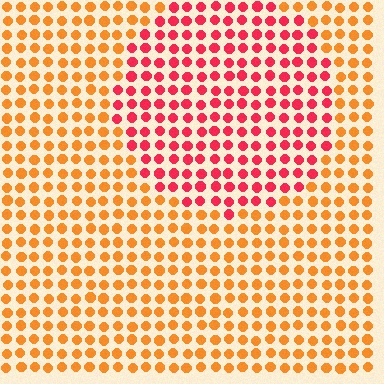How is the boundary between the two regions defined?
The boundary is defined purely by a slight shift in hue (about 42 degrees). Spacing, size, and orientation are identical on both sides.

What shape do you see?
I see a circle.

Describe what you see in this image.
The image is filled with small orange elements in a uniform arrangement. A circle-shaped region is visible where the elements are tinted to a slightly different hue, forming a subtle color boundary.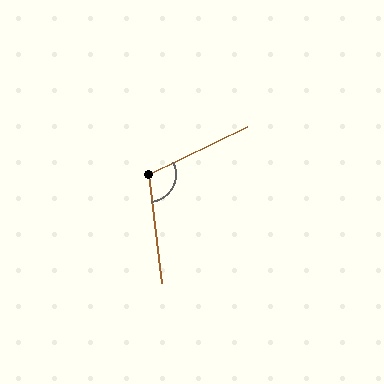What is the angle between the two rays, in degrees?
Approximately 109 degrees.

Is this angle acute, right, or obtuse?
It is obtuse.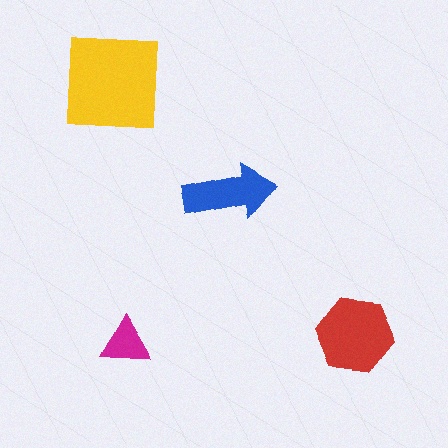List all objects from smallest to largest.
The magenta triangle, the blue arrow, the red hexagon, the yellow square.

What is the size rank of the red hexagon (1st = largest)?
2nd.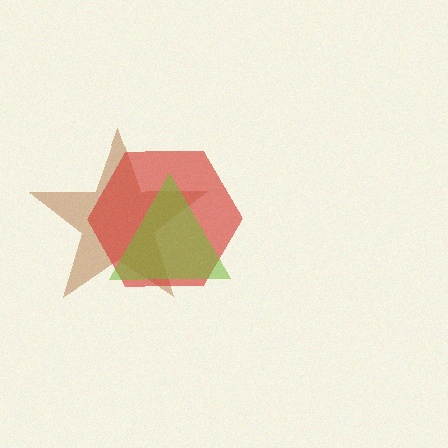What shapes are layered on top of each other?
The layered shapes are: a brown star, a red hexagon, a lime triangle.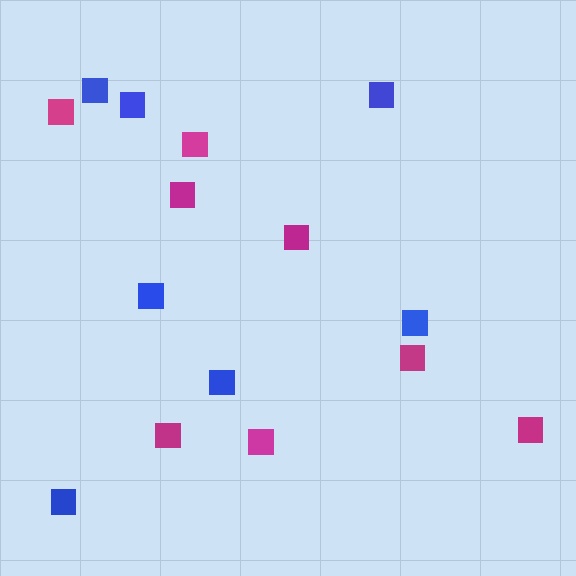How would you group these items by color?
There are 2 groups: one group of magenta squares (8) and one group of blue squares (7).